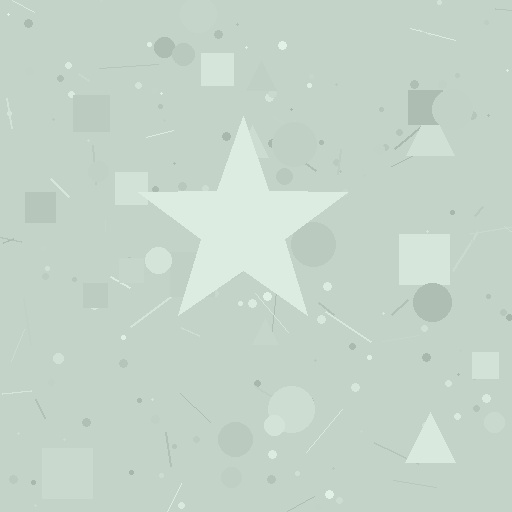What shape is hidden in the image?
A star is hidden in the image.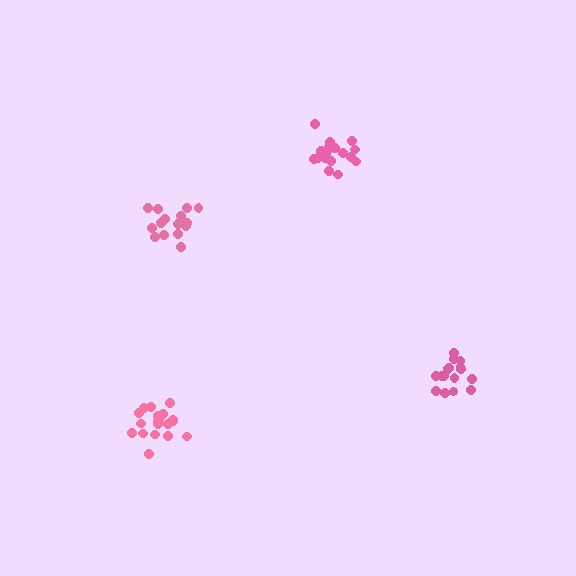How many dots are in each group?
Group 1: 19 dots, Group 2: 16 dots, Group 3: 15 dots, Group 4: 18 dots (68 total).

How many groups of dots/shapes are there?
There are 4 groups.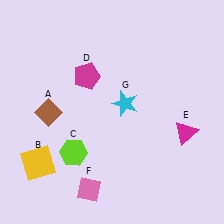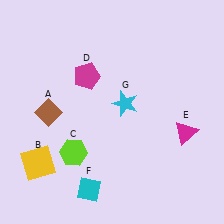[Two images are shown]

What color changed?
The diamond (F) changed from pink in Image 1 to cyan in Image 2.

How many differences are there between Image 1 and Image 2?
There is 1 difference between the two images.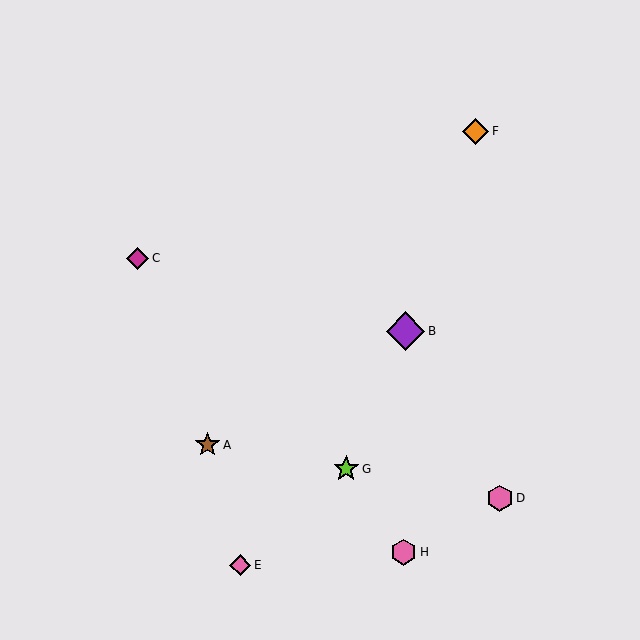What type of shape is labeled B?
Shape B is a purple diamond.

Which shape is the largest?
The purple diamond (labeled B) is the largest.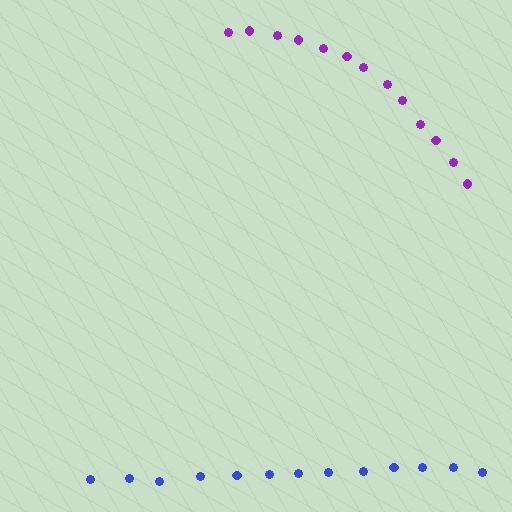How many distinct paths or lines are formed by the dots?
There are 2 distinct paths.